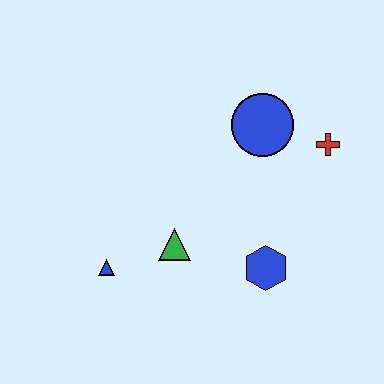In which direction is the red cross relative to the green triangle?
The red cross is to the right of the green triangle.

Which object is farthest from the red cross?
The blue triangle is farthest from the red cross.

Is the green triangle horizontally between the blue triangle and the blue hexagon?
Yes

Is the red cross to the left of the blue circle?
No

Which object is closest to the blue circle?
The red cross is closest to the blue circle.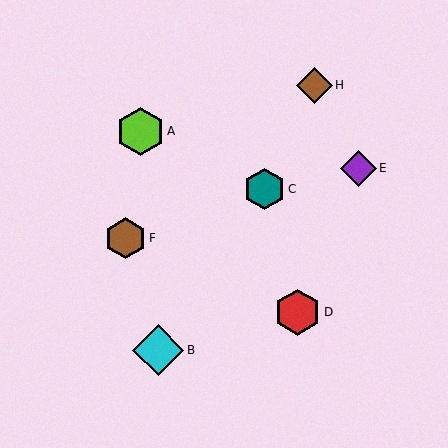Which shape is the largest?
The cyan diamond (labeled B) is the largest.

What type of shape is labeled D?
Shape D is a red hexagon.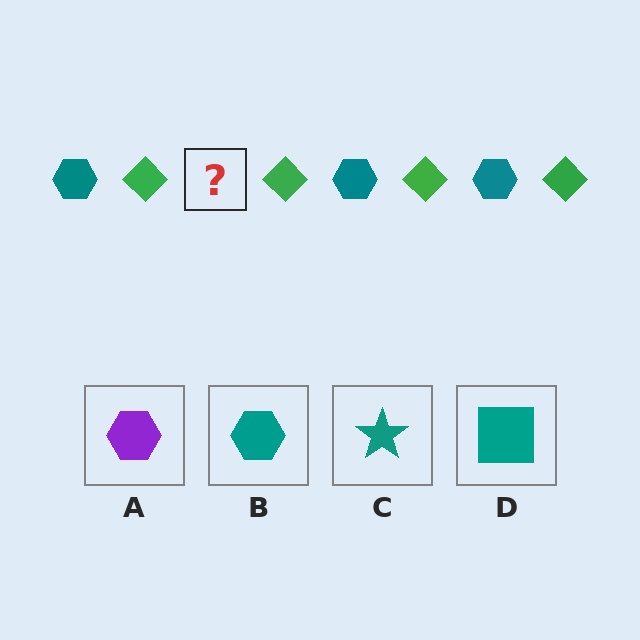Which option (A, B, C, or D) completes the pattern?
B.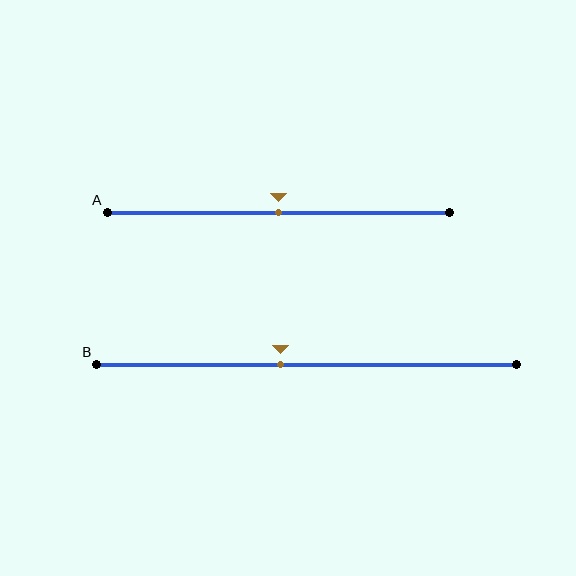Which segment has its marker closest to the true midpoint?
Segment A has its marker closest to the true midpoint.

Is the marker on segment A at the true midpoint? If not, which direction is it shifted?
Yes, the marker on segment A is at the true midpoint.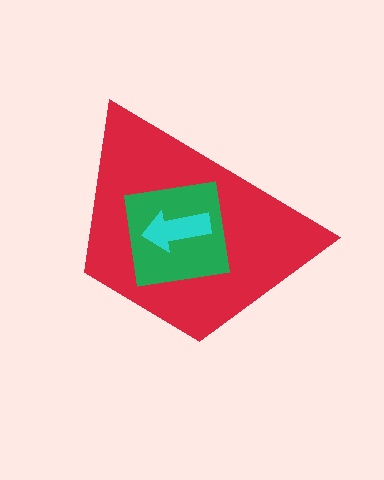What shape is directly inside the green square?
The cyan arrow.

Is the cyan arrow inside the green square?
Yes.